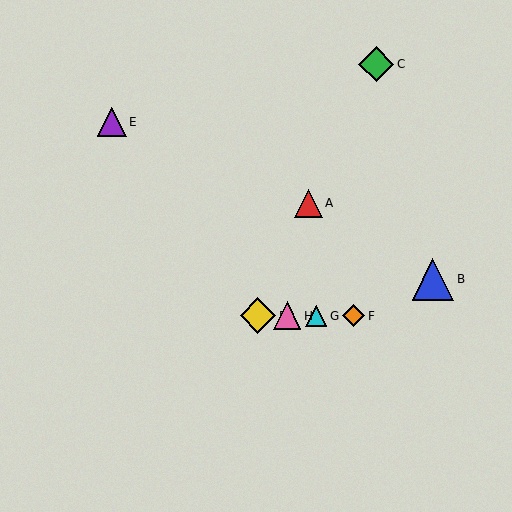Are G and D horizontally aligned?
Yes, both are at y≈316.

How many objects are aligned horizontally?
4 objects (D, F, G, H) are aligned horizontally.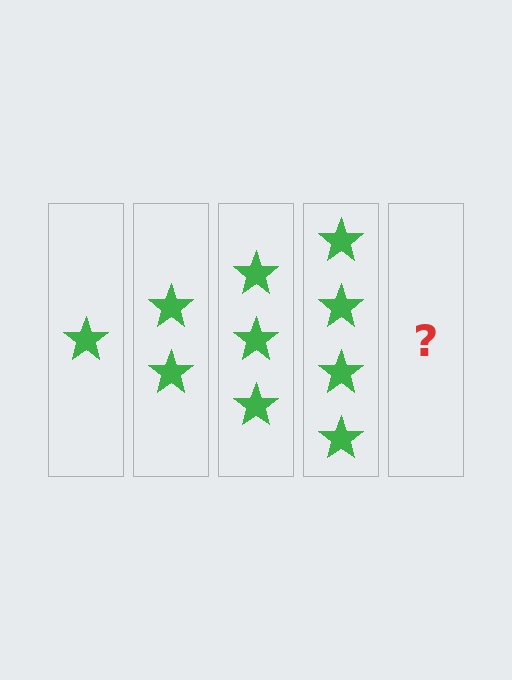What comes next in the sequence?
The next element should be 5 stars.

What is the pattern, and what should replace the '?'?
The pattern is that each step adds one more star. The '?' should be 5 stars.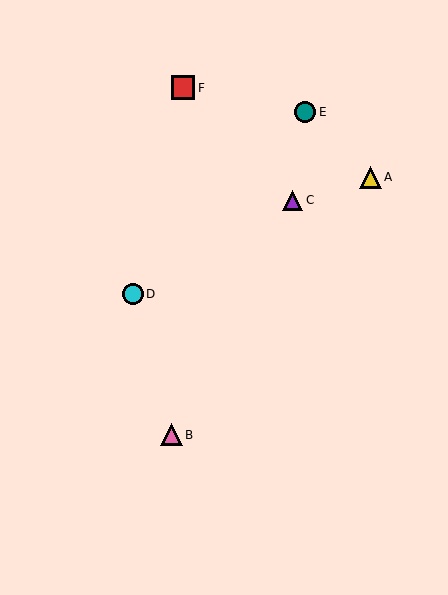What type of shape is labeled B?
Shape B is a pink triangle.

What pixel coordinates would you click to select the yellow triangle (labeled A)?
Click at (370, 177) to select the yellow triangle A.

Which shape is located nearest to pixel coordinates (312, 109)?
The teal circle (labeled E) at (305, 112) is nearest to that location.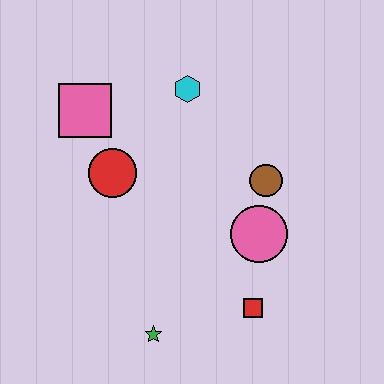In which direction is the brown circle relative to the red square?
The brown circle is above the red square.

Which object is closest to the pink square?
The red circle is closest to the pink square.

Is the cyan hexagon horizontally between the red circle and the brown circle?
Yes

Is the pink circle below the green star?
No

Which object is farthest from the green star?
The cyan hexagon is farthest from the green star.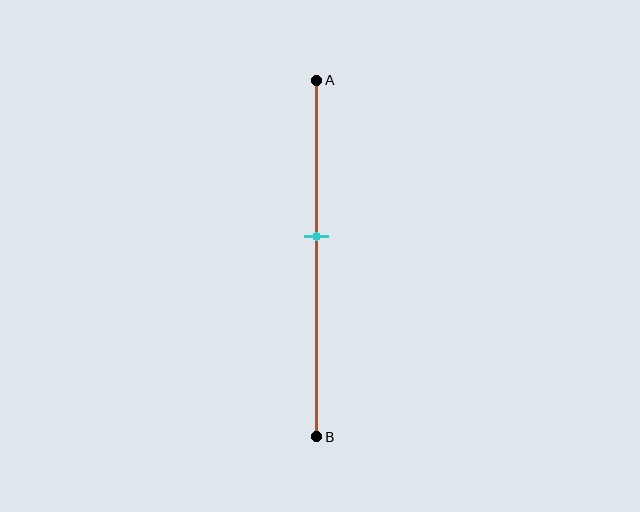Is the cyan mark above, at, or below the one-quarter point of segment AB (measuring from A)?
The cyan mark is below the one-quarter point of segment AB.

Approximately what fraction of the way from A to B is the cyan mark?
The cyan mark is approximately 45% of the way from A to B.